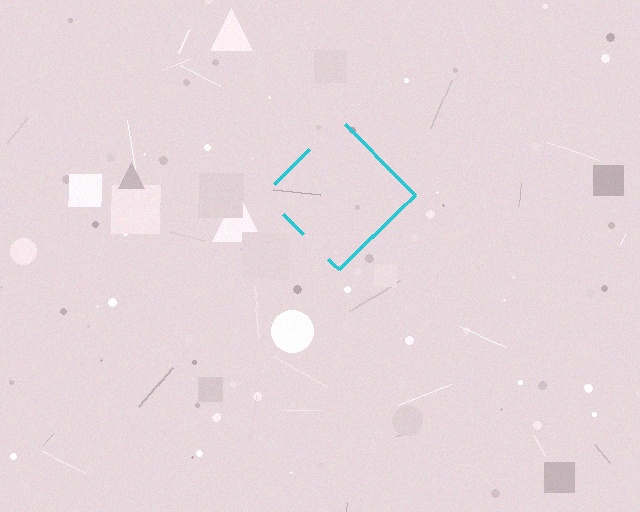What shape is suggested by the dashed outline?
The dashed outline suggests a diamond.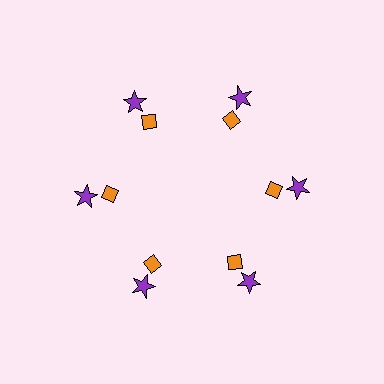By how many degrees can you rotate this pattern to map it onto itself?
The pattern maps onto itself every 60 degrees of rotation.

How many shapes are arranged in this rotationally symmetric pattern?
There are 12 shapes, arranged in 6 groups of 2.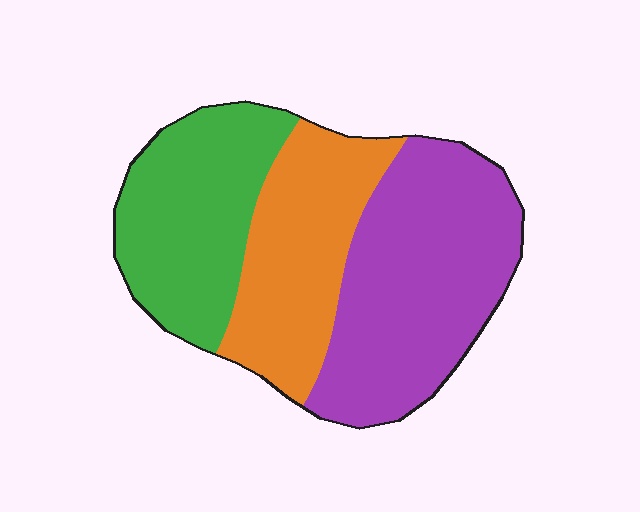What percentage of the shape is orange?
Orange takes up about one quarter (1/4) of the shape.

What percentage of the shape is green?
Green covers 30% of the shape.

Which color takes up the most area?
Purple, at roughly 40%.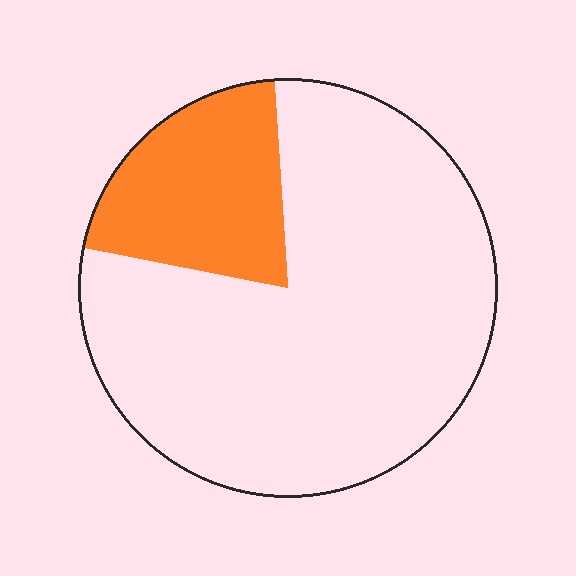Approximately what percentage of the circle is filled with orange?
Approximately 20%.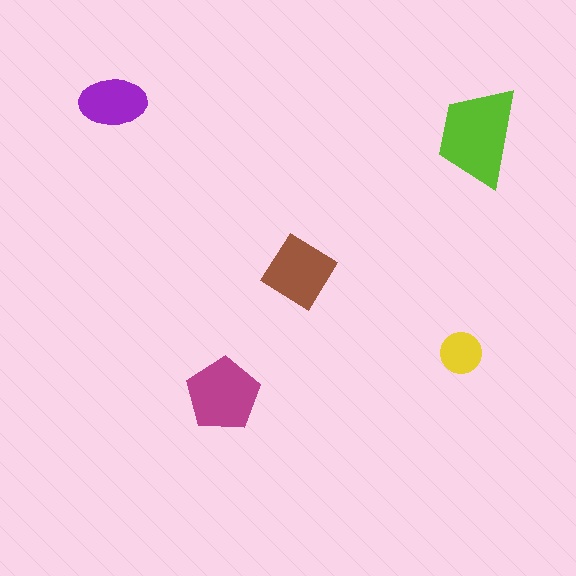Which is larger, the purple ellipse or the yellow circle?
The purple ellipse.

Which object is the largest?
The lime trapezoid.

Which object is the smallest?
The yellow circle.